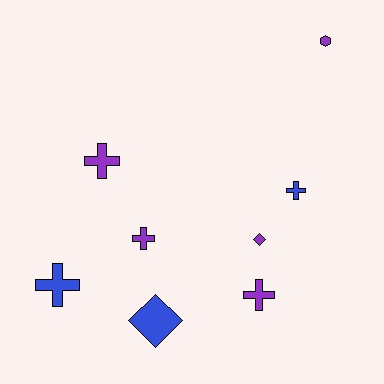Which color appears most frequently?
Purple, with 5 objects.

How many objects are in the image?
There are 8 objects.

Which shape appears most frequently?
Cross, with 5 objects.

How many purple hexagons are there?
There is 1 purple hexagon.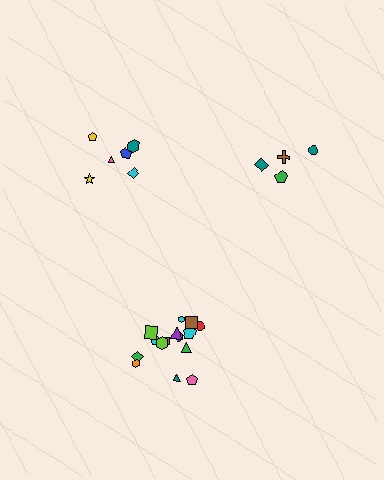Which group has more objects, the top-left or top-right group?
The top-left group.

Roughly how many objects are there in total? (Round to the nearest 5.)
Roughly 25 objects in total.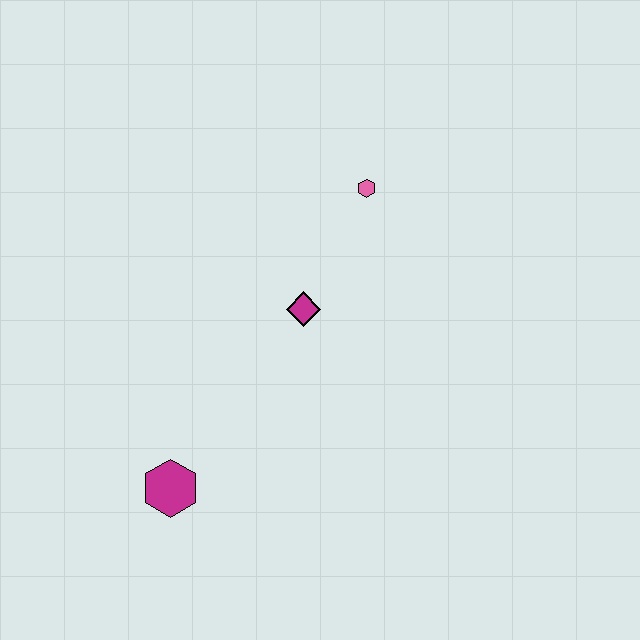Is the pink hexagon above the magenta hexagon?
Yes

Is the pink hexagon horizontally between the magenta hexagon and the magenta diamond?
No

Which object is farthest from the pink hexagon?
The magenta hexagon is farthest from the pink hexagon.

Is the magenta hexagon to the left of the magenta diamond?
Yes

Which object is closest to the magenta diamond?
The pink hexagon is closest to the magenta diamond.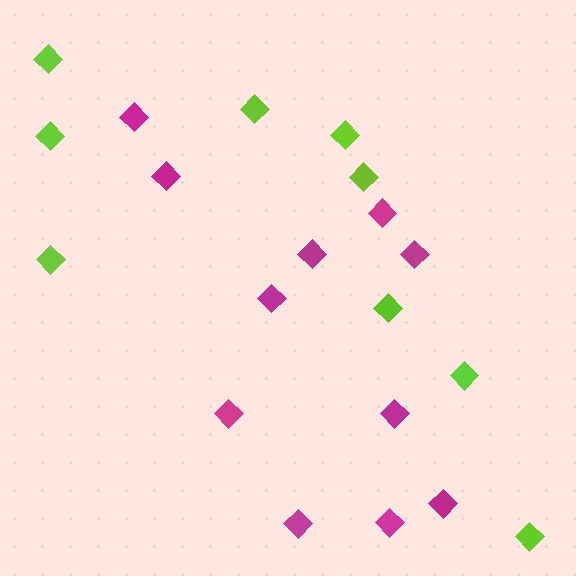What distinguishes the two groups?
There are 2 groups: one group of magenta diamonds (11) and one group of lime diamonds (9).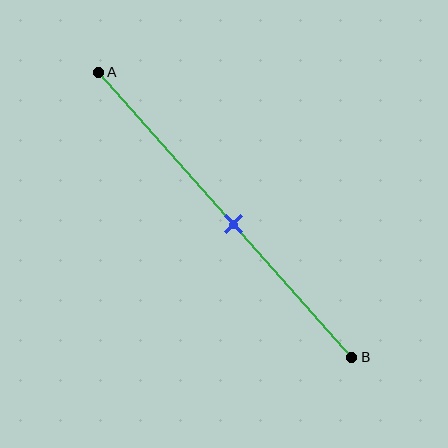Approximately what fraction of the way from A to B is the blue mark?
The blue mark is approximately 55% of the way from A to B.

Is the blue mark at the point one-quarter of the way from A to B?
No, the mark is at about 55% from A, not at the 25% one-quarter point.